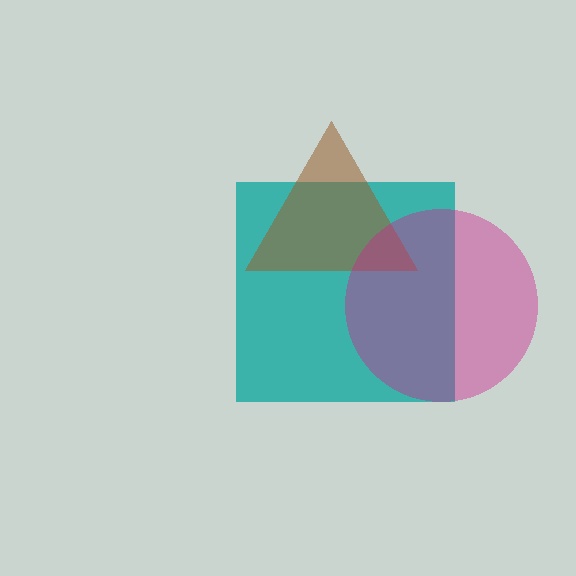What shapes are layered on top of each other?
The layered shapes are: a teal square, a brown triangle, a magenta circle.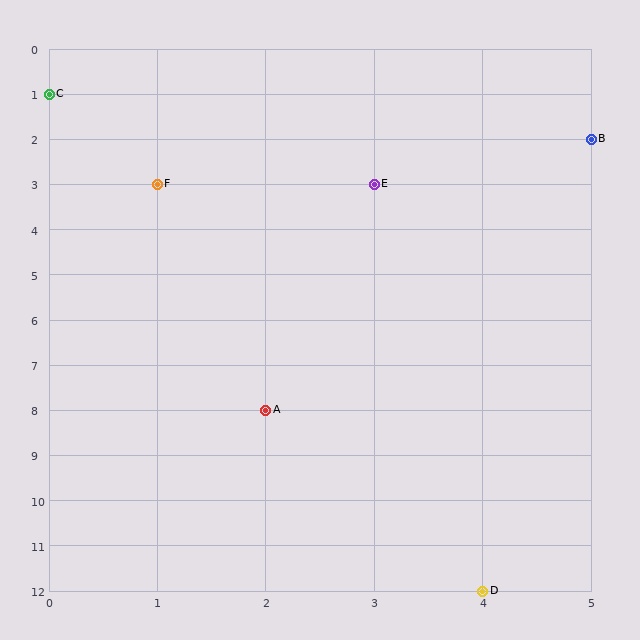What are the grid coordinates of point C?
Point C is at grid coordinates (0, 1).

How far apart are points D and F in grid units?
Points D and F are 3 columns and 9 rows apart (about 9.5 grid units diagonally).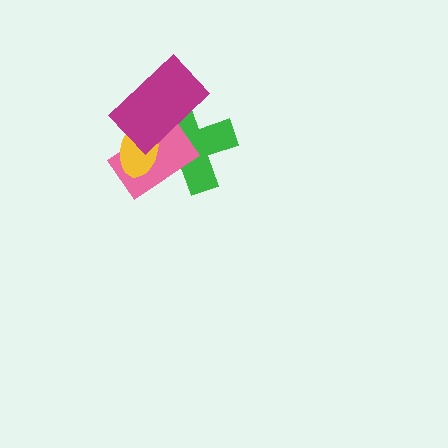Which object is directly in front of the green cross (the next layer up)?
The pink rectangle is directly in front of the green cross.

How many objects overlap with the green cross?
3 objects overlap with the green cross.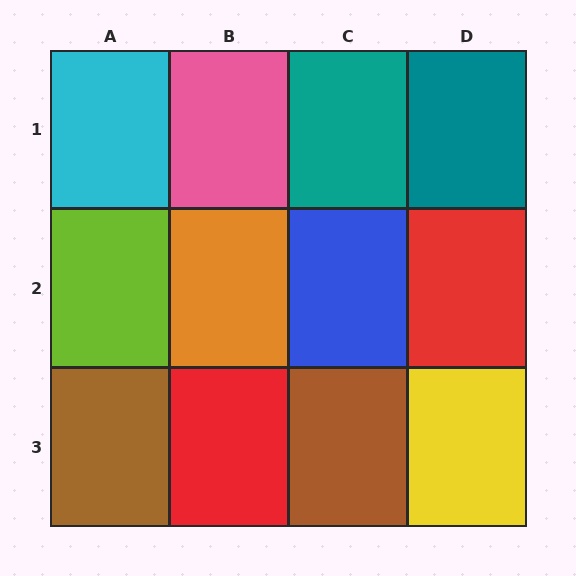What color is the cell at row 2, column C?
Blue.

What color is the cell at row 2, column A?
Lime.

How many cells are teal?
2 cells are teal.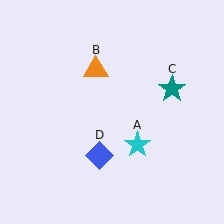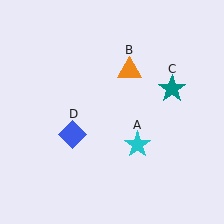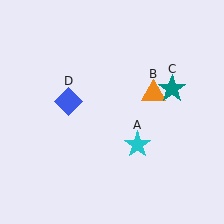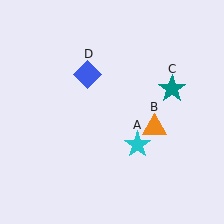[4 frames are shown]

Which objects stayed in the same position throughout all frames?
Cyan star (object A) and teal star (object C) remained stationary.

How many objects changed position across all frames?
2 objects changed position: orange triangle (object B), blue diamond (object D).